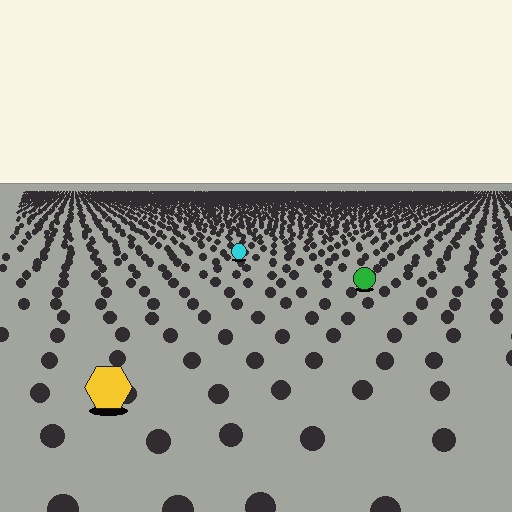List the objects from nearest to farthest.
From nearest to farthest: the yellow hexagon, the green circle, the cyan circle.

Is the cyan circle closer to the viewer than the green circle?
No. The green circle is closer — you can tell from the texture gradient: the ground texture is coarser near it.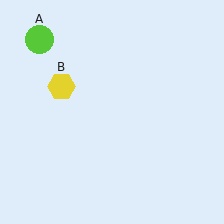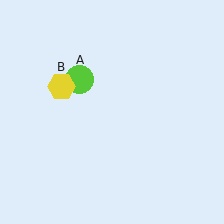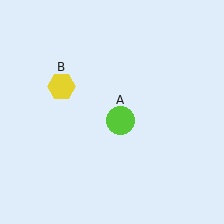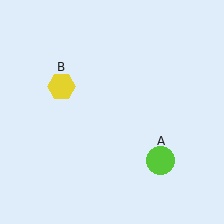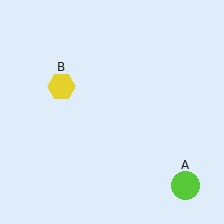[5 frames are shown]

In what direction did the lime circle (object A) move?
The lime circle (object A) moved down and to the right.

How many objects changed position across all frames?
1 object changed position: lime circle (object A).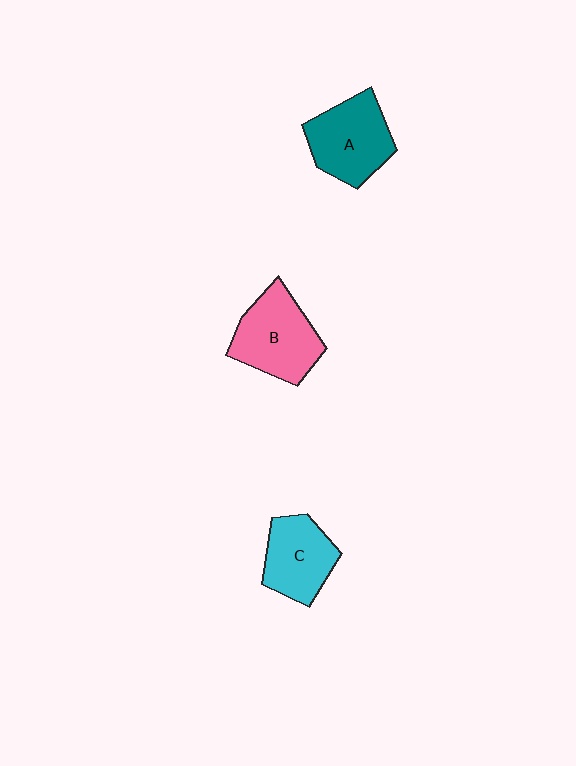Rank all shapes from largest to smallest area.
From largest to smallest: B (pink), A (teal), C (cyan).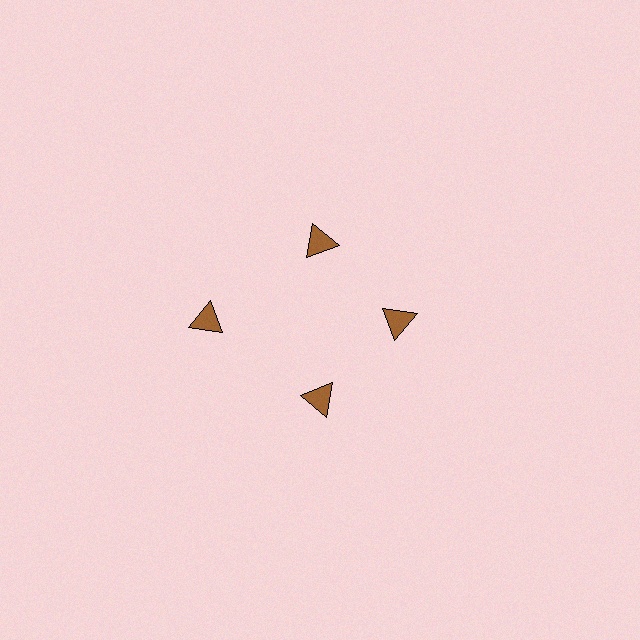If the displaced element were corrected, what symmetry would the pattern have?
It would have 4-fold rotational symmetry — the pattern would map onto itself every 90 degrees.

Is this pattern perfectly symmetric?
No. The 4 brown triangles are arranged in a ring, but one element near the 9 o'clock position is pushed outward from the center, breaking the 4-fold rotational symmetry.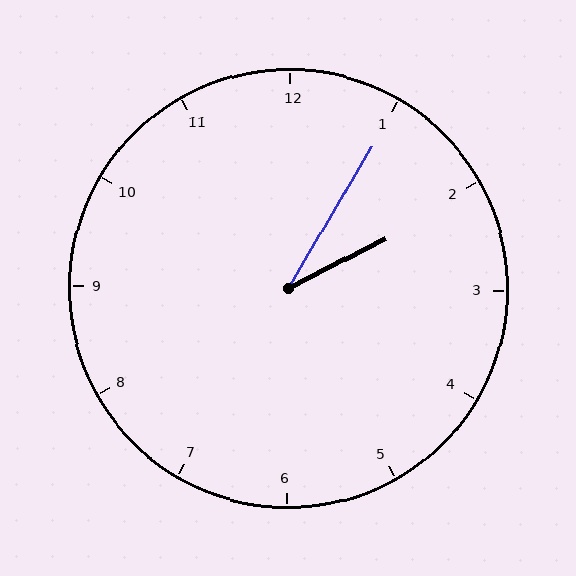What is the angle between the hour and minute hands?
Approximately 32 degrees.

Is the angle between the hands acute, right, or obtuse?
It is acute.